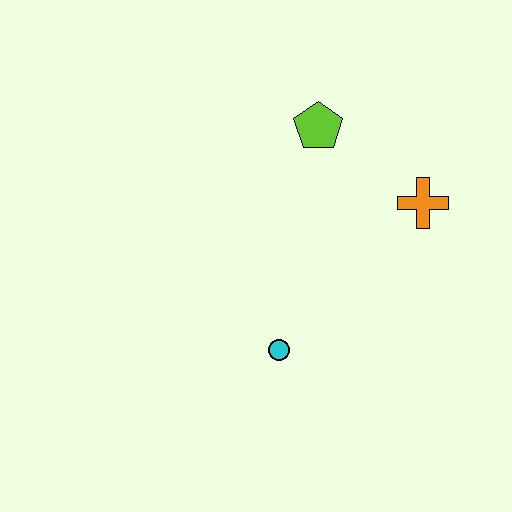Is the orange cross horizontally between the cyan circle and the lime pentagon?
No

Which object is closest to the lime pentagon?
The orange cross is closest to the lime pentagon.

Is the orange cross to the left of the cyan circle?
No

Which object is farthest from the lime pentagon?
The cyan circle is farthest from the lime pentagon.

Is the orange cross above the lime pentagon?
No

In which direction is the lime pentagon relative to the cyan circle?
The lime pentagon is above the cyan circle.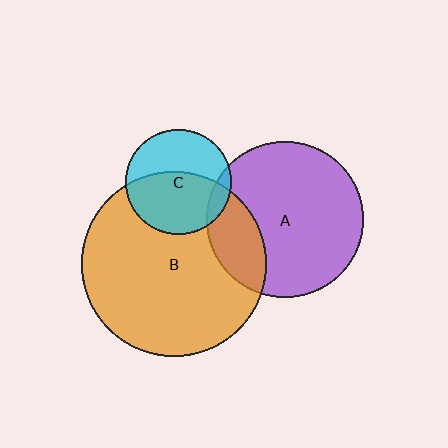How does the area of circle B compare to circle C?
Approximately 3.1 times.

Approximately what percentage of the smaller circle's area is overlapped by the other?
Approximately 10%.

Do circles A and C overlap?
Yes.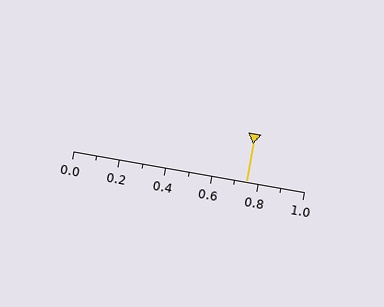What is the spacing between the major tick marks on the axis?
The major ticks are spaced 0.2 apart.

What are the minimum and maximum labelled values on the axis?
The axis runs from 0.0 to 1.0.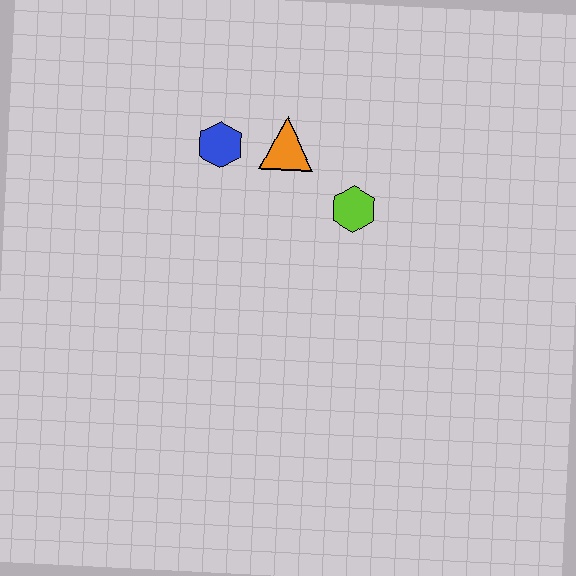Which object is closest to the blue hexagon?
The orange triangle is closest to the blue hexagon.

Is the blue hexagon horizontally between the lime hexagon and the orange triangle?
No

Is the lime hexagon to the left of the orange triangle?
No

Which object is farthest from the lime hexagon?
The blue hexagon is farthest from the lime hexagon.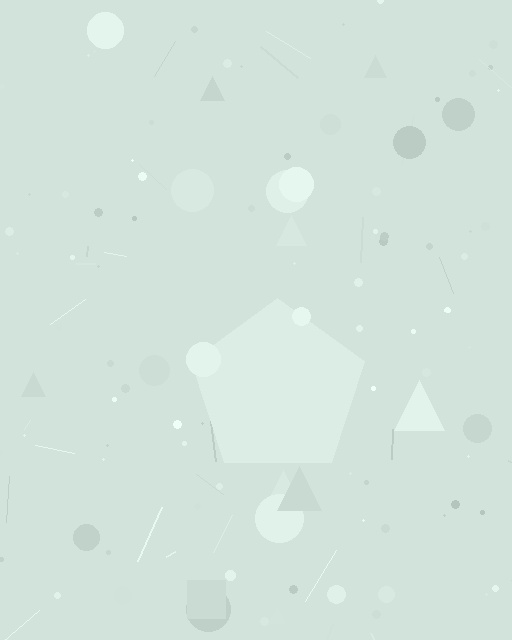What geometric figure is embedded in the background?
A pentagon is embedded in the background.